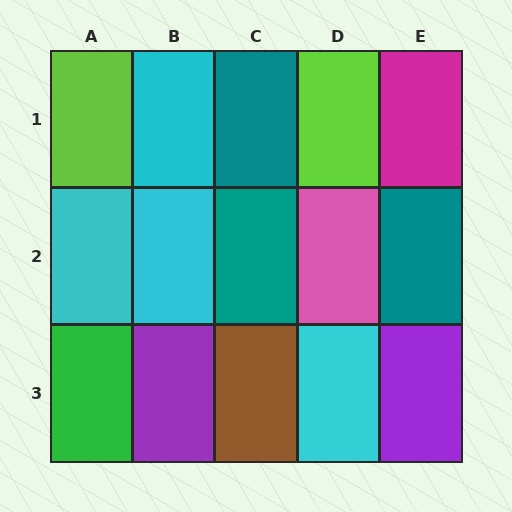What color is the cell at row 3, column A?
Green.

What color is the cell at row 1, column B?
Cyan.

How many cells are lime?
2 cells are lime.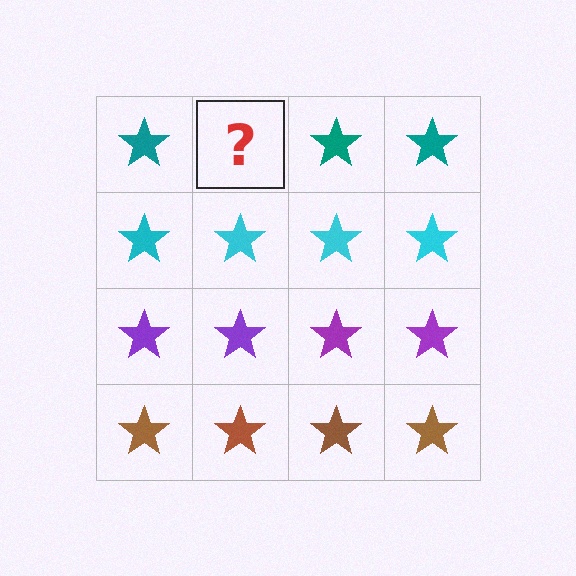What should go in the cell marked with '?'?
The missing cell should contain a teal star.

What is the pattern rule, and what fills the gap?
The rule is that each row has a consistent color. The gap should be filled with a teal star.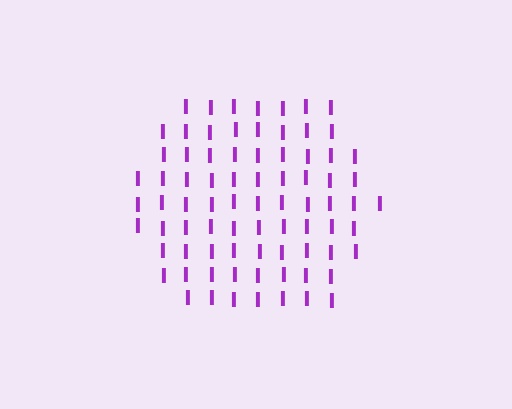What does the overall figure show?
The overall figure shows a hexagon.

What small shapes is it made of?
It is made of small letter I's.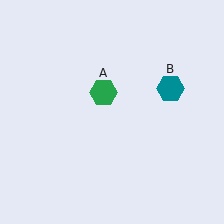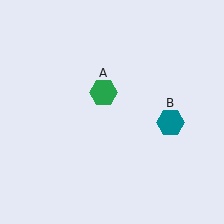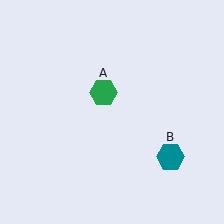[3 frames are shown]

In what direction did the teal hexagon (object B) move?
The teal hexagon (object B) moved down.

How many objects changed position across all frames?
1 object changed position: teal hexagon (object B).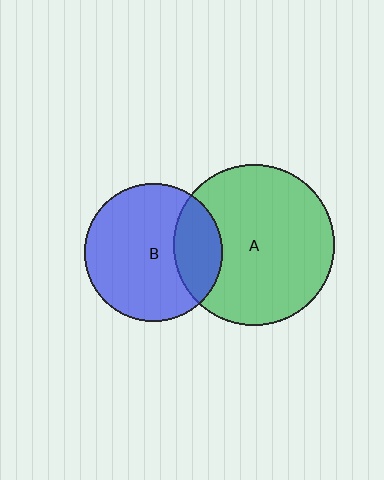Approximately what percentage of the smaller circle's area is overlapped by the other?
Approximately 25%.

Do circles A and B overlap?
Yes.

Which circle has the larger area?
Circle A (green).